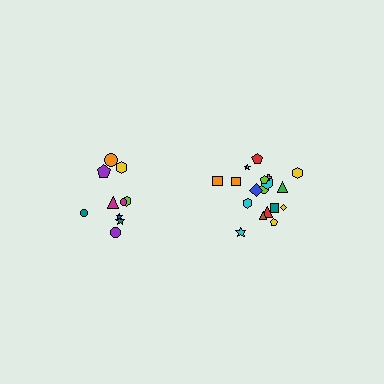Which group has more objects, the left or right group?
The right group.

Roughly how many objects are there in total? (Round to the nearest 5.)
Roughly 30 objects in total.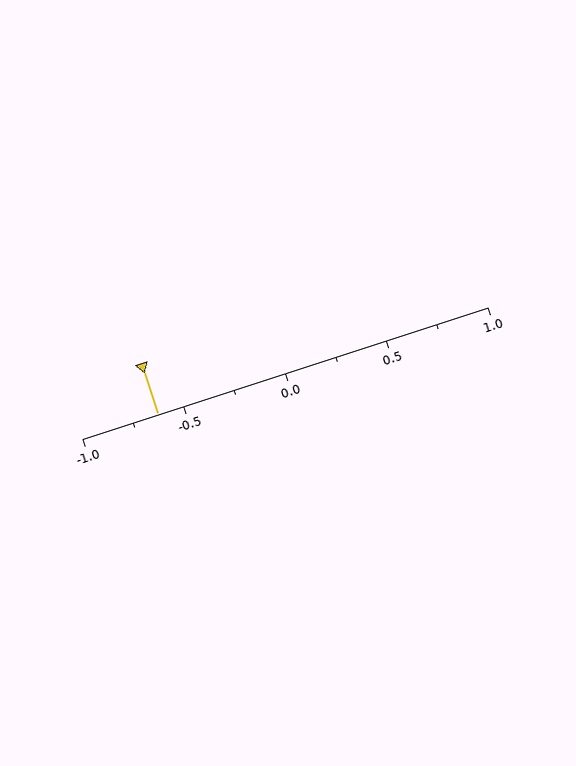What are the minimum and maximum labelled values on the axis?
The axis runs from -1.0 to 1.0.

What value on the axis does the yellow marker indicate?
The marker indicates approximately -0.62.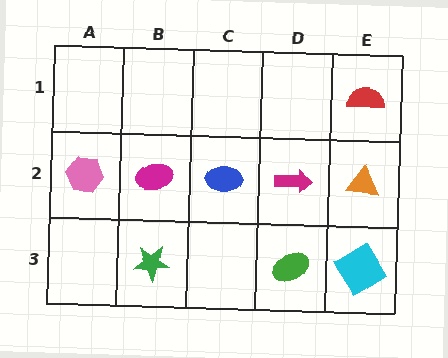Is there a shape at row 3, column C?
No, that cell is empty.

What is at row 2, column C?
A blue ellipse.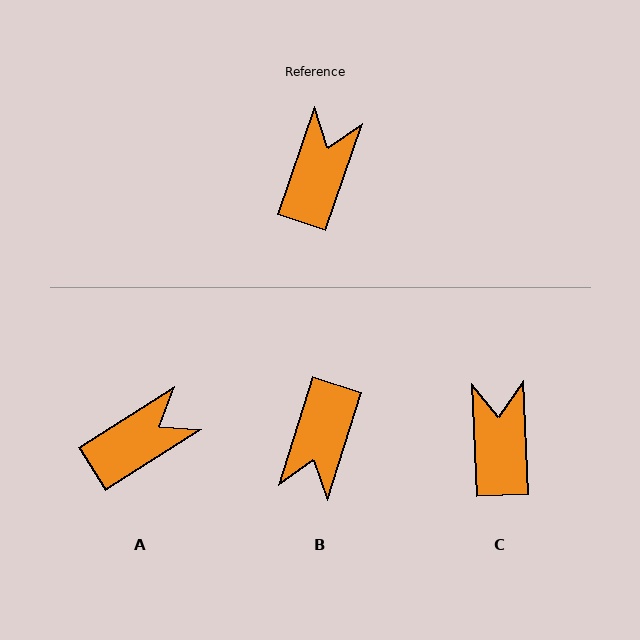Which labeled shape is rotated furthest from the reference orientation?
B, about 178 degrees away.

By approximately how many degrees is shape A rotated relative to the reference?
Approximately 38 degrees clockwise.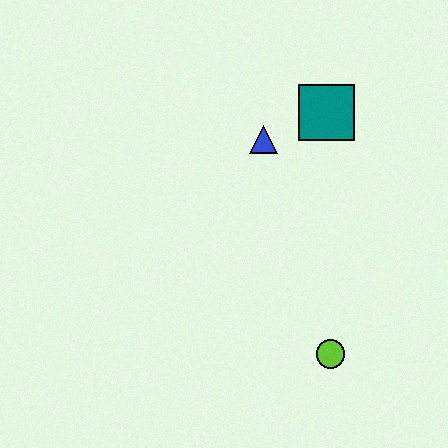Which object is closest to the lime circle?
The blue triangle is closest to the lime circle.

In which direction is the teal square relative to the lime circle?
The teal square is above the lime circle.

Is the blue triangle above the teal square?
No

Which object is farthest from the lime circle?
The teal square is farthest from the lime circle.